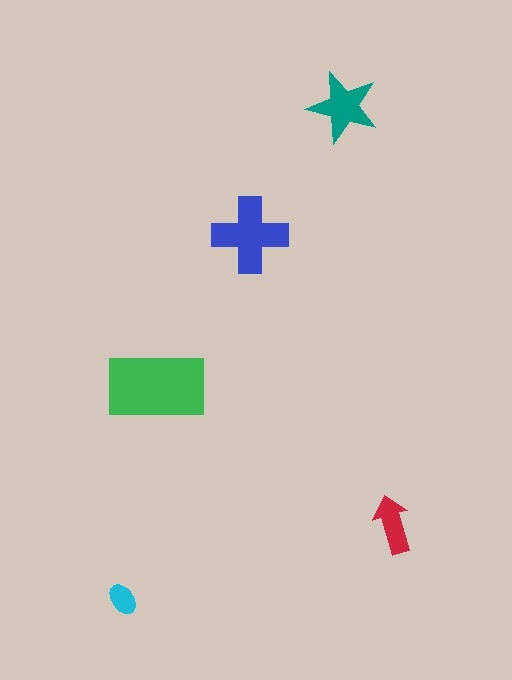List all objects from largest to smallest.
The green rectangle, the blue cross, the teal star, the red arrow, the cyan ellipse.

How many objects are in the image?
There are 5 objects in the image.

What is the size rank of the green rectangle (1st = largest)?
1st.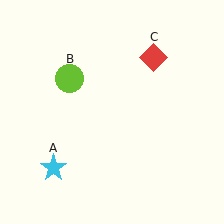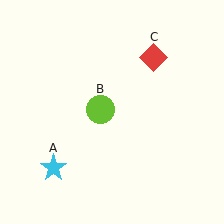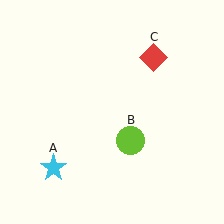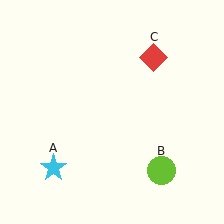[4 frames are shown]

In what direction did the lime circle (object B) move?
The lime circle (object B) moved down and to the right.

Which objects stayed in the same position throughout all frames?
Cyan star (object A) and red diamond (object C) remained stationary.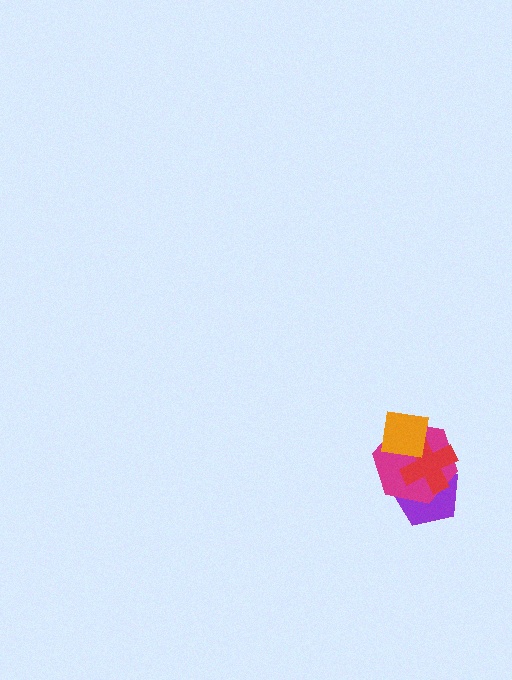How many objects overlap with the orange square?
2 objects overlap with the orange square.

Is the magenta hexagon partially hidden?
Yes, it is partially covered by another shape.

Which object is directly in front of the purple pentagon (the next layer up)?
The magenta hexagon is directly in front of the purple pentagon.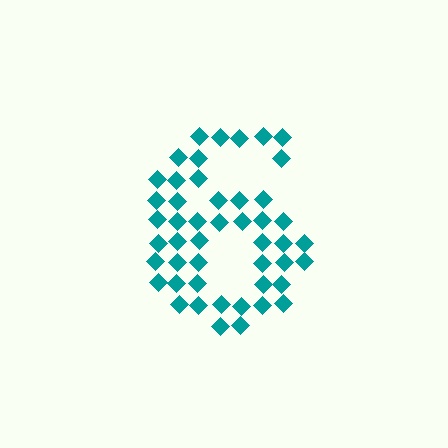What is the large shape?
The large shape is the digit 6.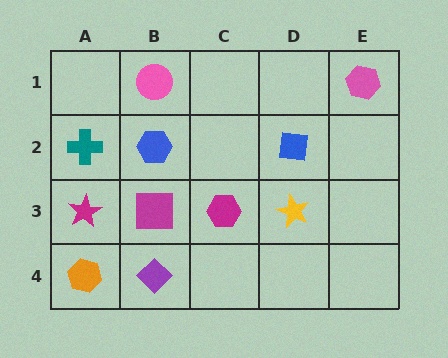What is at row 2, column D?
A blue square.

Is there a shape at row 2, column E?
No, that cell is empty.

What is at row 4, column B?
A purple diamond.